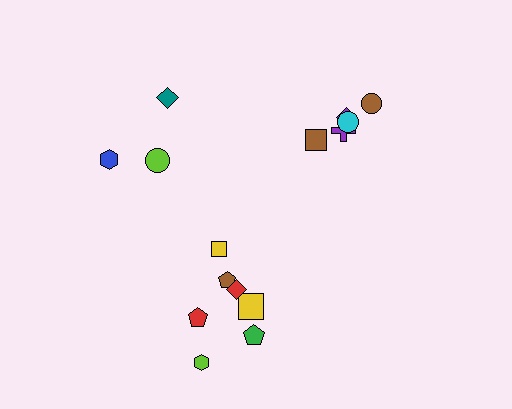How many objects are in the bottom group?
There are 7 objects.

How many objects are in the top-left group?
There are 3 objects.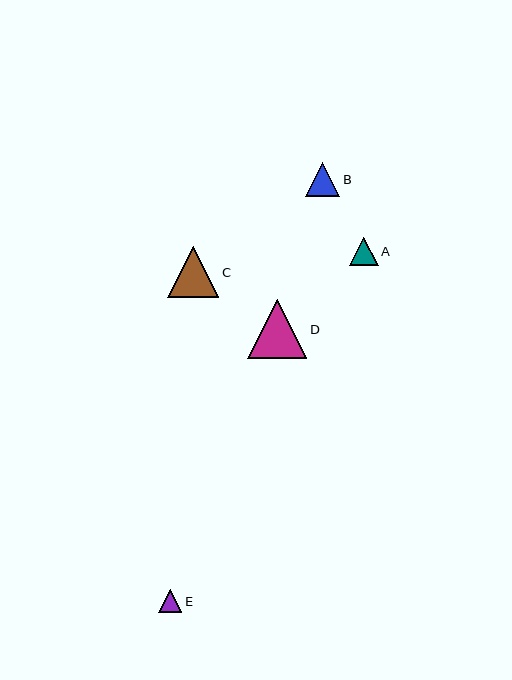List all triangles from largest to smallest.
From largest to smallest: D, C, B, A, E.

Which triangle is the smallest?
Triangle E is the smallest with a size of approximately 23 pixels.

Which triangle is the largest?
Triangle D is the largest with a size of approximately 59 pixels.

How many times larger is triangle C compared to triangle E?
Triangle C is approximately 2.2 times the size of triangle E.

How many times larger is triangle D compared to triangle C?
Triangle D is approximately 1.1 times the size of triangle C.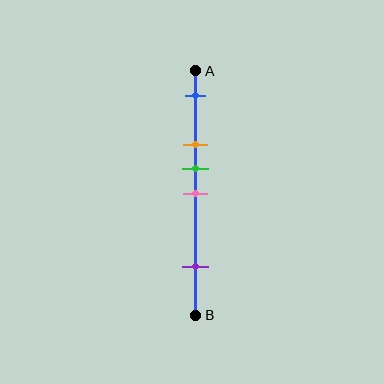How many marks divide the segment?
There are 5 marks dividing the segment.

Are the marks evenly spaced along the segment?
No, the marks are not evenly spaced.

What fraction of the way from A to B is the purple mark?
The purple mark is approximately 80% (0.8) of the way from A to B.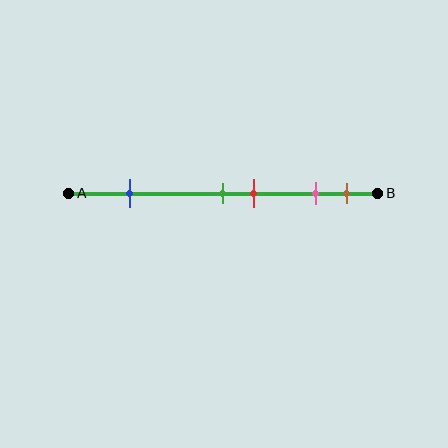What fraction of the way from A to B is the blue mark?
The blue mark is approximately 20% (0.2) of the way from A to B.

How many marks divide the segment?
There are 5 marks dividing the segment.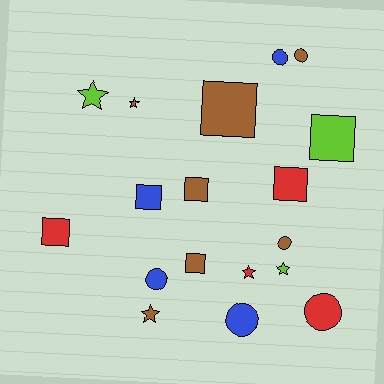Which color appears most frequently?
Brown, with 7 objects.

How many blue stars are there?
There are no blue stars.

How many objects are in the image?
There are 18 objects.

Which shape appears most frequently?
Square, with 7 objects.